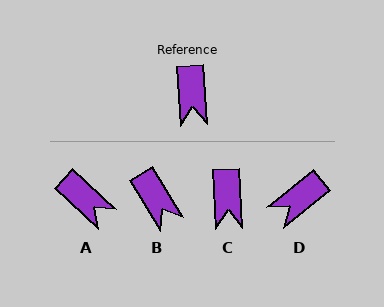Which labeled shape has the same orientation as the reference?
C.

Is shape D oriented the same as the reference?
No, it is off by about 54 degrees.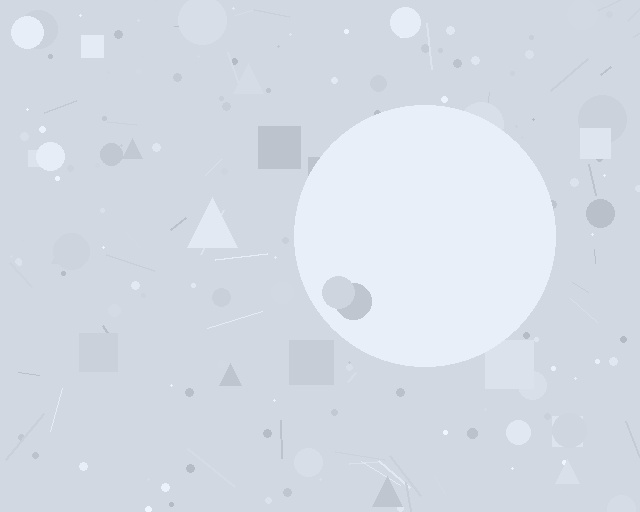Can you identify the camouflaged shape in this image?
The camouflaged shape is a circle.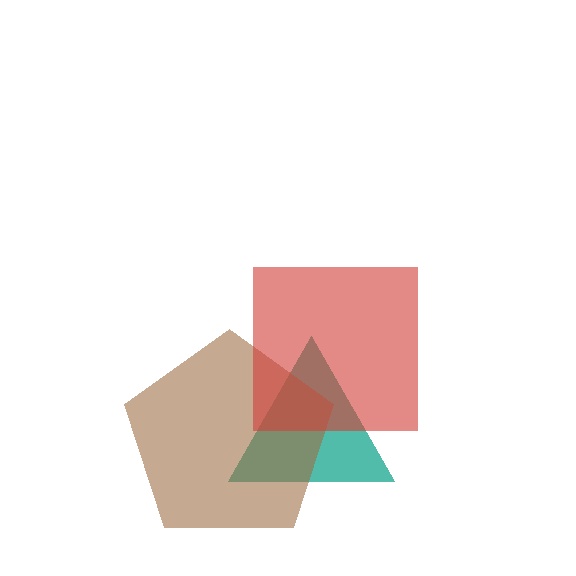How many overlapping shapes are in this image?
There are 3 overlapping shapes in the image.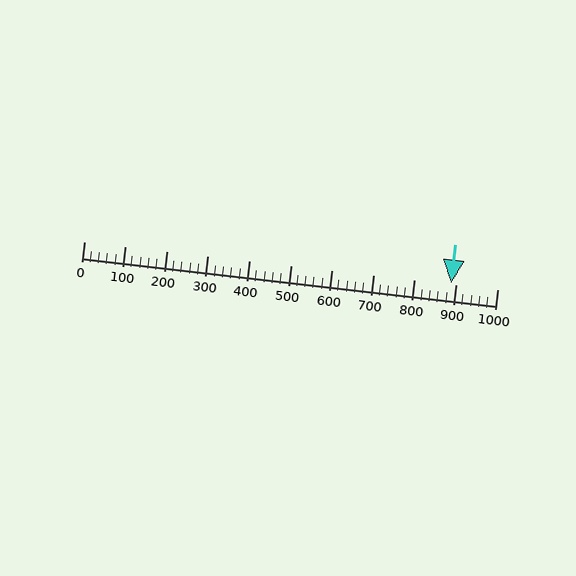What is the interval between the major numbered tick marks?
The major tick marks are spaced 100 units apart.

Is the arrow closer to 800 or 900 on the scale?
The arrow is closer to 900.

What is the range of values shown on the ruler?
The ruler shows values from 0 to 1000.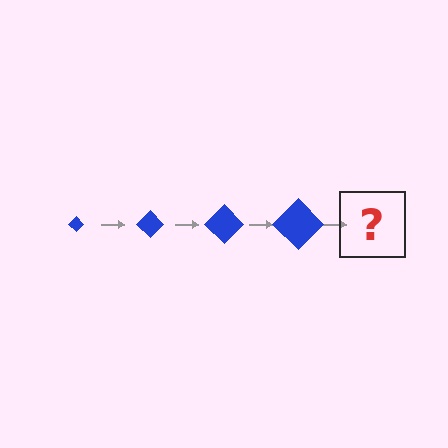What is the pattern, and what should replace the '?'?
The pattern is that the diamond gets progressively larger each step. The '?' should be a blue diamond, larger than the previous one.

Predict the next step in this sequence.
The next step is a blue diamond, larger than the previous one.